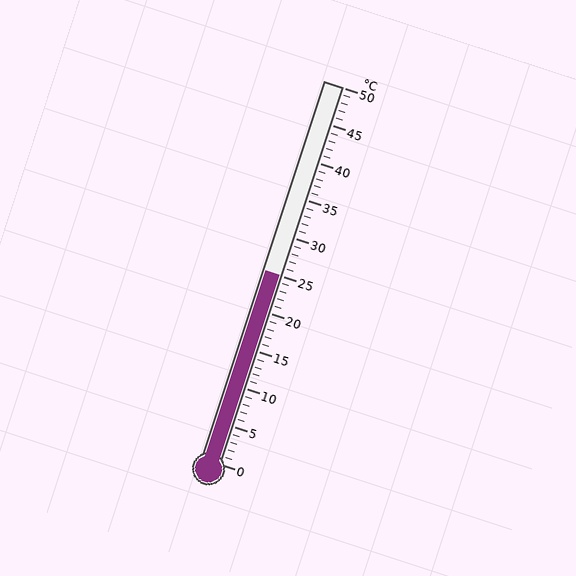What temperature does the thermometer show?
The thermometer shows approximately 25°C.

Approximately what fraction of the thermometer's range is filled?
The thermometer is filled to approximately 50% of its range.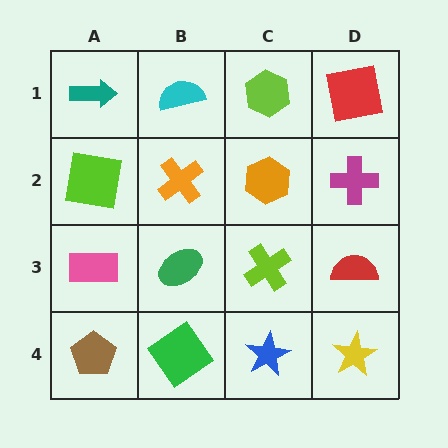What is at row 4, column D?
A yellow star.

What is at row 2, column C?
An orange hexagon.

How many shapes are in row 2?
4 shapes.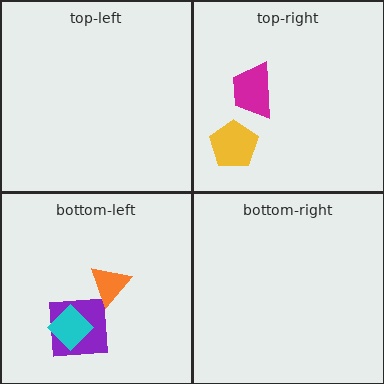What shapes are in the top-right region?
The magenta trapezoid, the yellow pentagon.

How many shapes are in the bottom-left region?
3.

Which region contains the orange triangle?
The bottom-left region.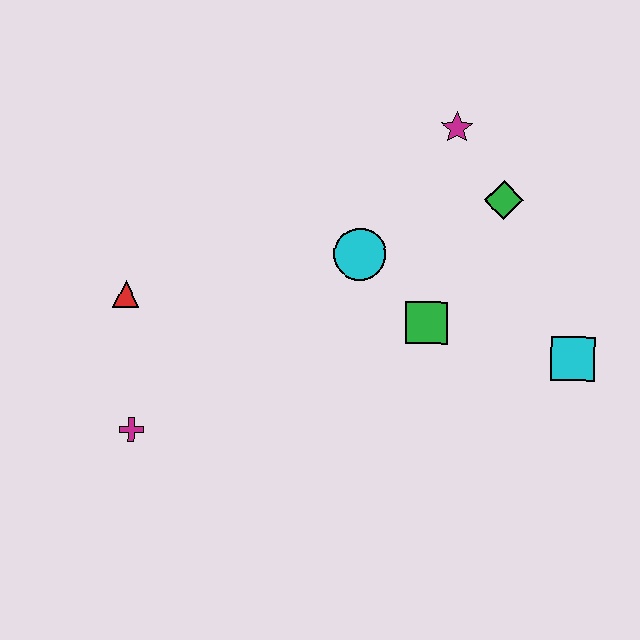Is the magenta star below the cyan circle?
No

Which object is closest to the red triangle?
The magenta cross is closest to the red triangle.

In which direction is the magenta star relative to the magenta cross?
The magenta star is to the right of the magenta cross.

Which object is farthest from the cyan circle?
The magenta cross is farthest from the cyan circle.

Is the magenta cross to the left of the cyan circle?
Yes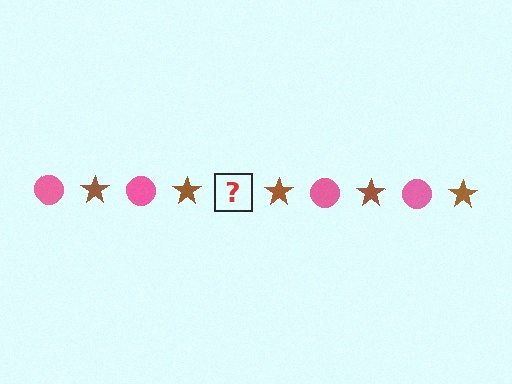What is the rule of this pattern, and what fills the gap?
The rule is that the pattern alternates between pink circle and brown star. The gap should be filled with a pink circle.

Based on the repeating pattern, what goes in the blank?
The blank should be a pink circle.